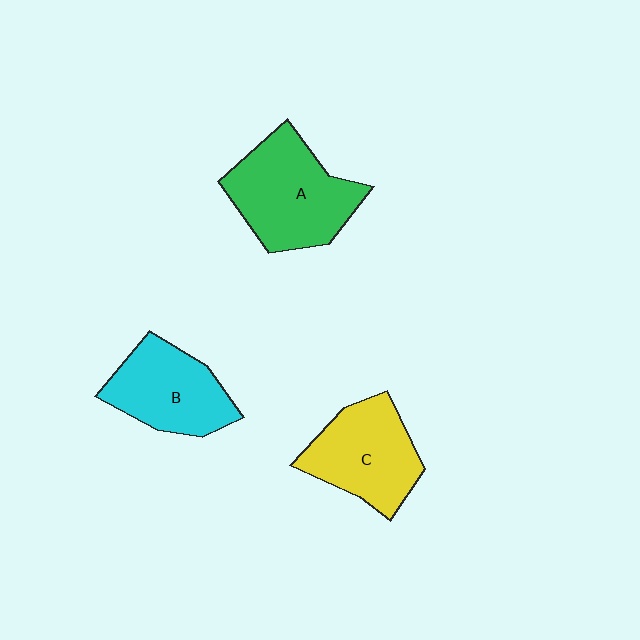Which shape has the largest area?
Shape A (green).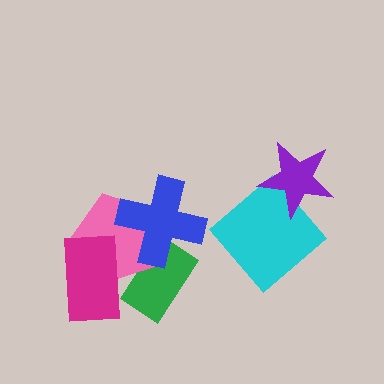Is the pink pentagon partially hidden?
Yes, it is partially covered by another shape.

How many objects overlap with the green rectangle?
3 objects overlap with the green rectangle.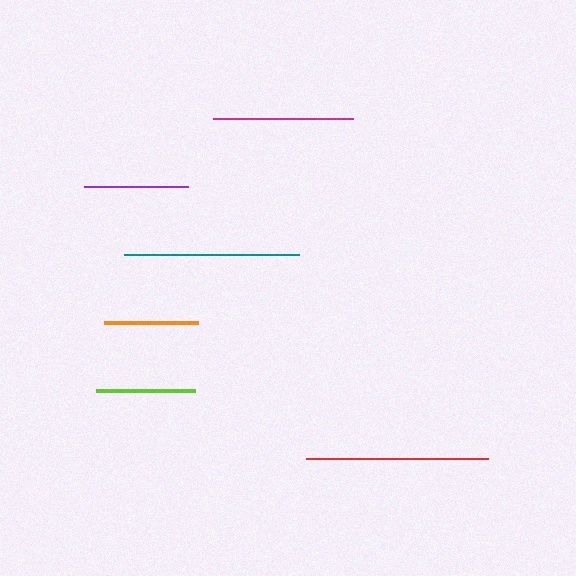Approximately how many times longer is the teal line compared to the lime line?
The teal line is approximately 1.8 times the length of the lime line.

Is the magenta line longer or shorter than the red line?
The red line is longer than the magenta line.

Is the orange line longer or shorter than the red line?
The red line is longer than the orange line.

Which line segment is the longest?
The red line is the longest at approximately 182 pixels.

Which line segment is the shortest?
The orange line is the shortest at approximately 94 pixels.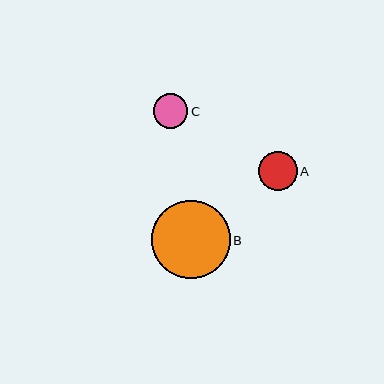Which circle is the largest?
Circle B is the largest with a size of approximately 78 pixels.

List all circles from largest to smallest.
From largest to smallest: B, A, C.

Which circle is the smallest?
Circle C is the smallest with a size of approximately 34 pixels.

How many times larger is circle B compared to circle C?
Circle B is approximately 2.3 times the size of circle C.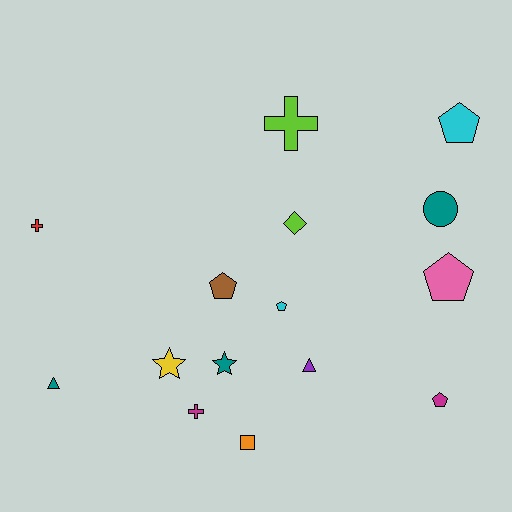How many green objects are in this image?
There are no green objects.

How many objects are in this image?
There are 15 objects.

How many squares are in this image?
There is 1 square.